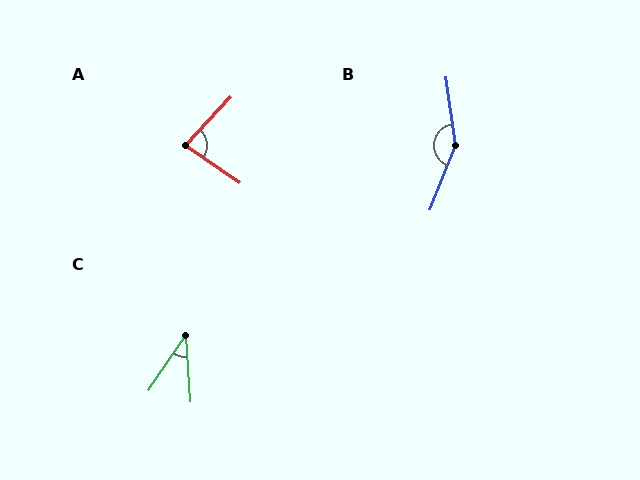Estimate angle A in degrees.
Approximately 81 degrees.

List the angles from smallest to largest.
C (37°), A (81°), B (151°).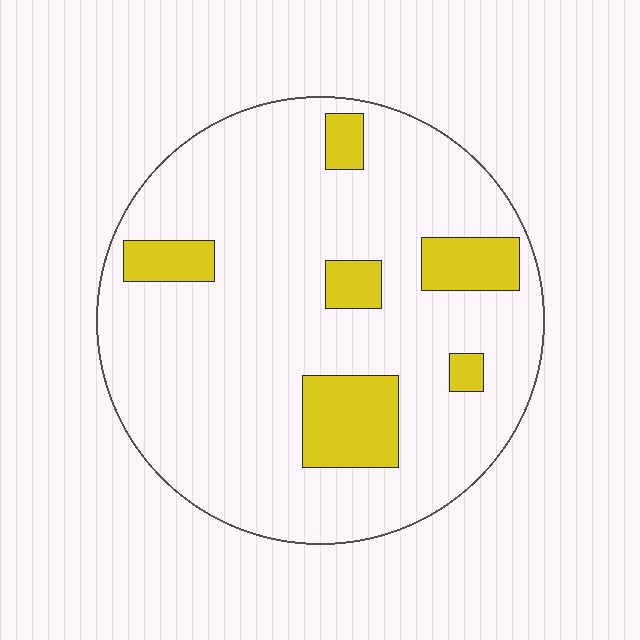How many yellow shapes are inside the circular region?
6.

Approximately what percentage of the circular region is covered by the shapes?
Approximately 15%.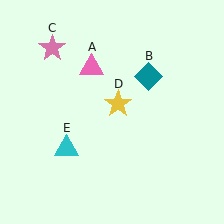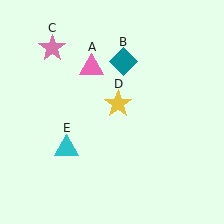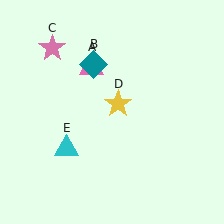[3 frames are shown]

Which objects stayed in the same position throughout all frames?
Pink triangle (object A) and pink star (object C) and yellow star (object D) and cyan triangle (object E) remained stationary.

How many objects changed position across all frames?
1 object changed position: teal diamond (object B).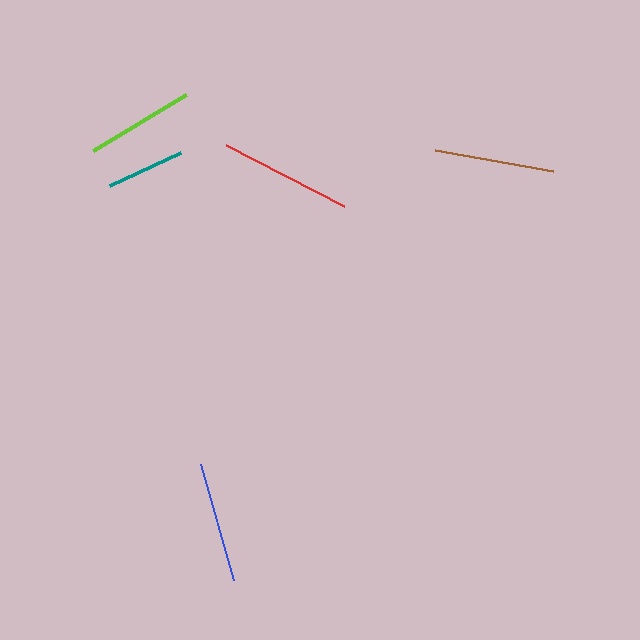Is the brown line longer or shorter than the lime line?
The brown line is longer than the lime line.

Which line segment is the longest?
The red line is the longest at approximately 133 pixels.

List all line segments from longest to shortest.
From longest to shortest: red, blue, brown, lime, teal.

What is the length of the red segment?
The red segment is approximately 133 pixels long.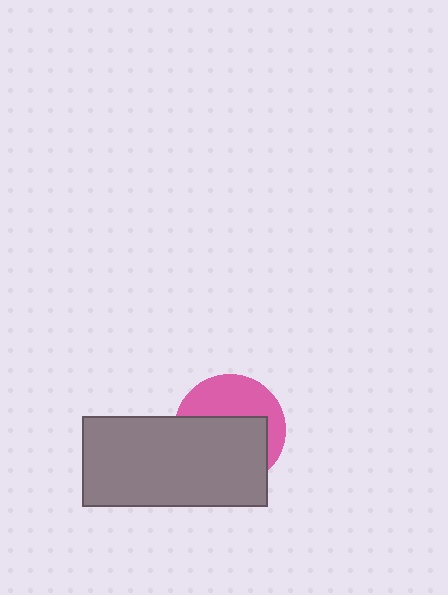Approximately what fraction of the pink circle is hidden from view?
Roughly 58% of the pink circle is hidden behind the gray rectangle.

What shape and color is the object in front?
The object in front is a gray rectangle.